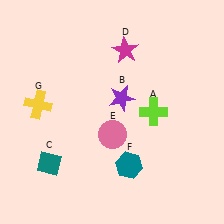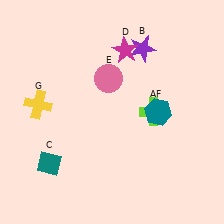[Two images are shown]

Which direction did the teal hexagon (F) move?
The teal hexagon (F) moved up.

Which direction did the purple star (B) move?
The purple star (B) moved up.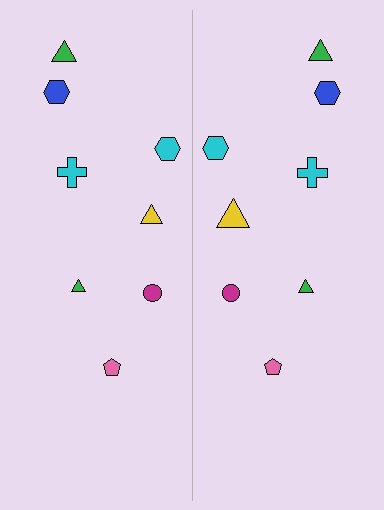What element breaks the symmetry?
The yellow triangle on the right side has a different size than its mirror counterpart.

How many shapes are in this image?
There are 16 shapes in this image.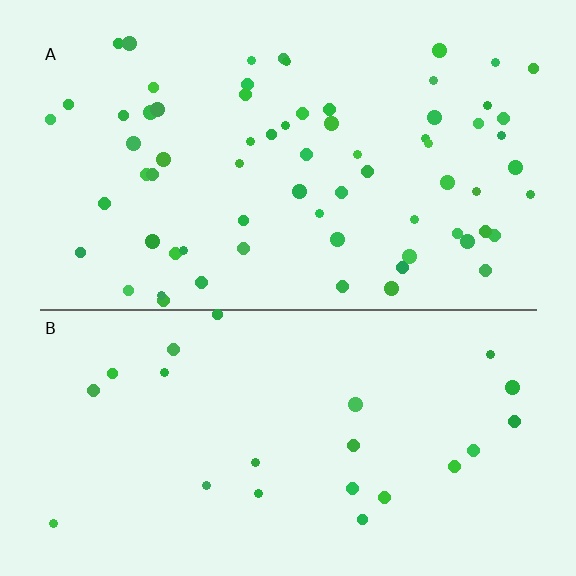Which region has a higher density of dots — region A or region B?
A (the top).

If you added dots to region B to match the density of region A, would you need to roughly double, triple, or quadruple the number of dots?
Approximately triple.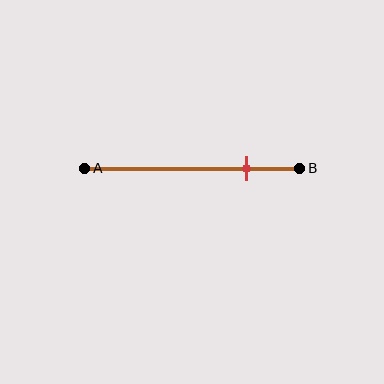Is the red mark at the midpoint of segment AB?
No, the mark is at about 75% from A, not at the 50% midpoint.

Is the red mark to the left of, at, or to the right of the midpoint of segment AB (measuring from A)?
The red mark is to the right of the midpoint of segment AB.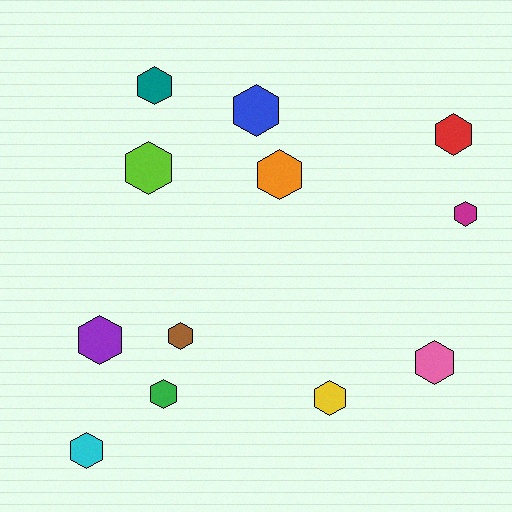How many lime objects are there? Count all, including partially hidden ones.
There is 1 lime object.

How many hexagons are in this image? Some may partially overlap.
There are 12 hexagons.